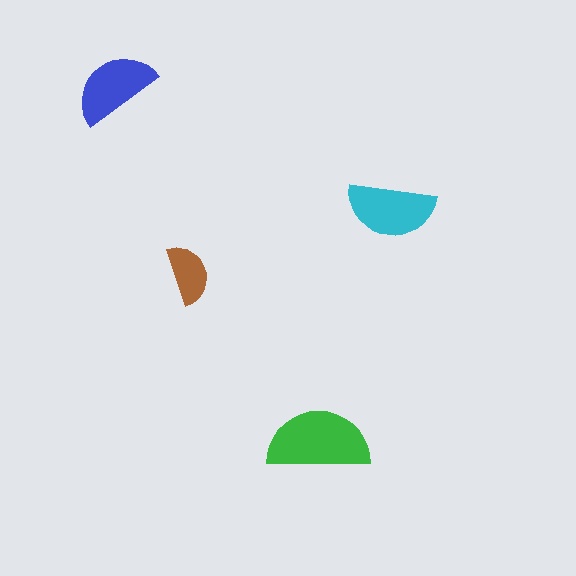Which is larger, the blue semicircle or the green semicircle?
The green one.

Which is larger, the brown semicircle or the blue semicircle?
The blue one.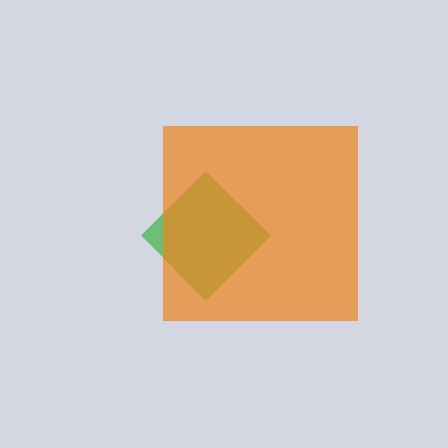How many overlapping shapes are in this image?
There are 2 overlapping shapes in the image.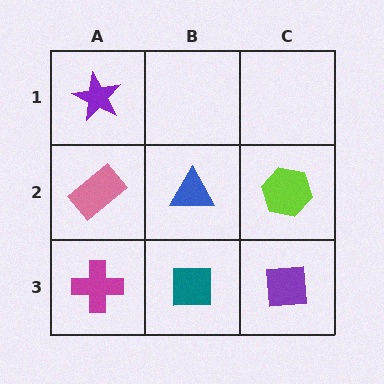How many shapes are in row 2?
3 shapes.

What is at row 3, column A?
A magenta cross.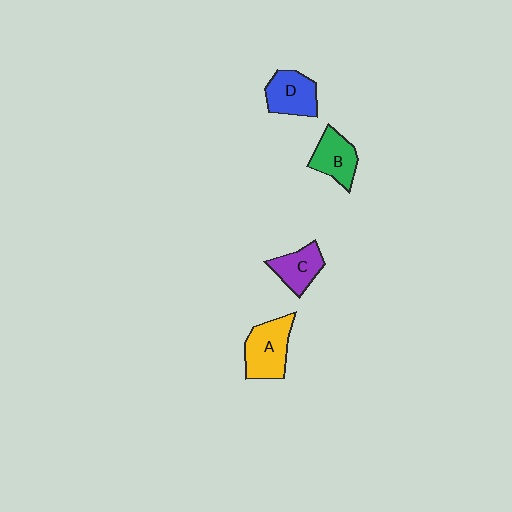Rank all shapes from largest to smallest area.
From largest to smallest: A (yellow), D (blue), B (green), C (purple).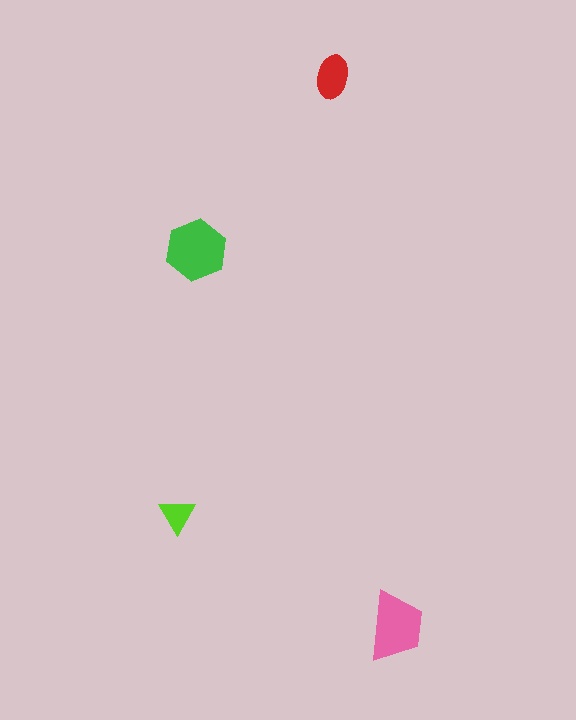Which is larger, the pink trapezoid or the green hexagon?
The green hexagon.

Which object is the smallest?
The lime triangle.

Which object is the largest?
The green hexagon.